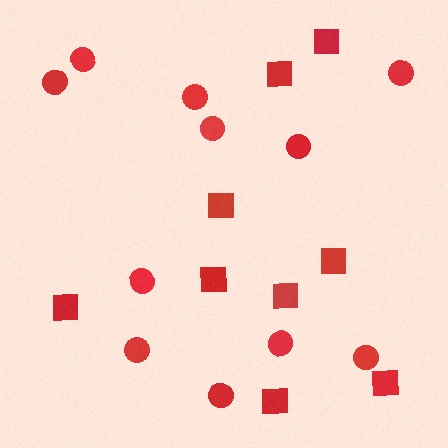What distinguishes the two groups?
There are 2 groups: one group of circles (11) and one group of squares (9).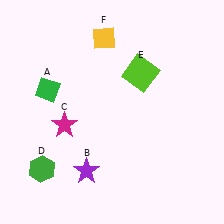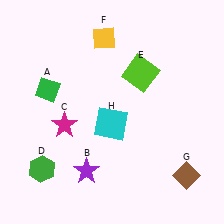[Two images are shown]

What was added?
A brown diamond (G), a cyan square (H) were added in Image 2.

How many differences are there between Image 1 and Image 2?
There are 2 differences between the two images.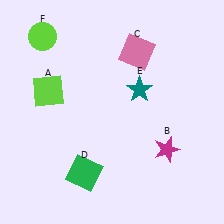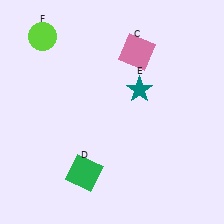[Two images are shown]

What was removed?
The magenta star (B), the lime square (A) were removed in Image 2.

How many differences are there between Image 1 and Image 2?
There are 2 differences between the two images.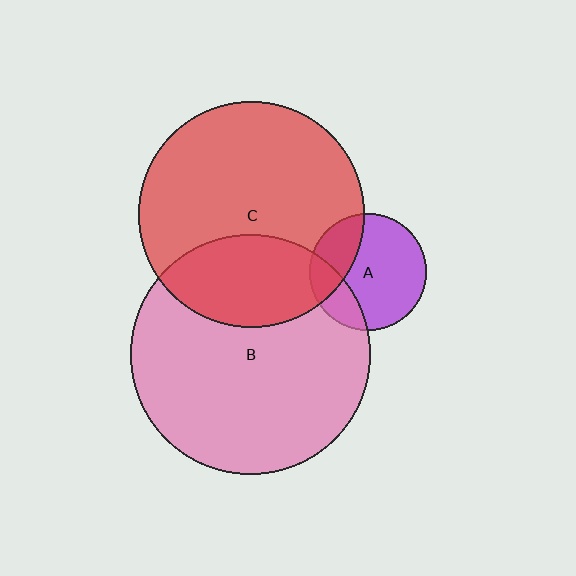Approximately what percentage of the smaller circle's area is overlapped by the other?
Approximately 20%.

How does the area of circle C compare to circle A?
Approximately 3.8 times.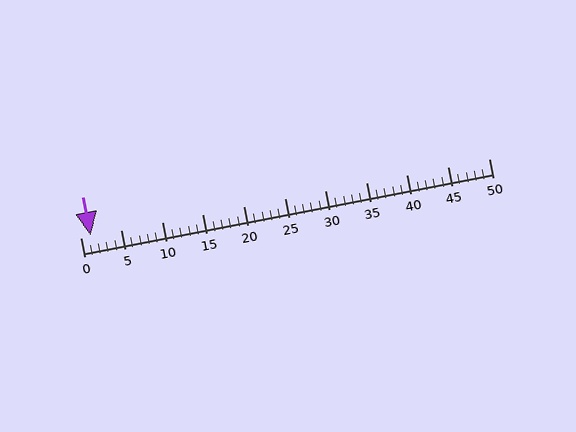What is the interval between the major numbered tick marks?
The major tick marks are spaced 5 units apart.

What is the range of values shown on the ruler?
The ruler shows values from 0 to 50.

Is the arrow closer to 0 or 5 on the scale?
The arrow is closer to 0.